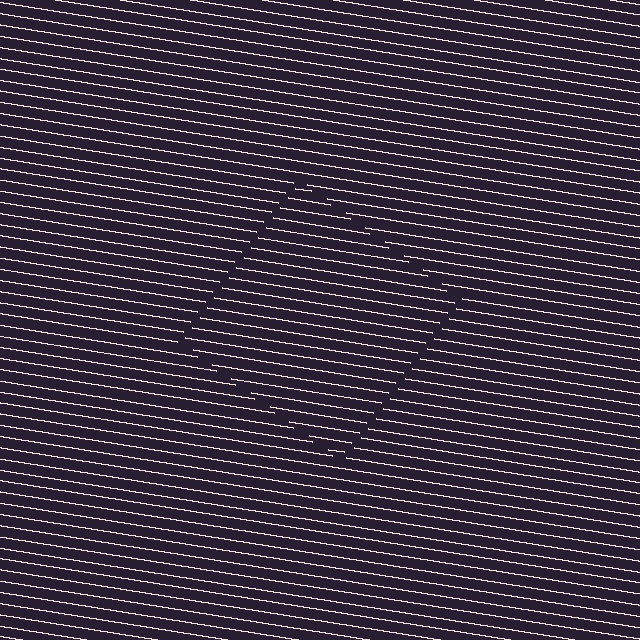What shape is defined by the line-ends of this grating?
An illusory square. The interior of the shape contains the same grating, shifted by half a period — the contour is defined by the phase discontinuity where line-ends from the inner and outer gratings abut.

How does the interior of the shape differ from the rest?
The interior of the shape contains the same grating, shifted by half a period — the contour is defined by the phase discontinuity where line-ends from the inner and outer gratings abut.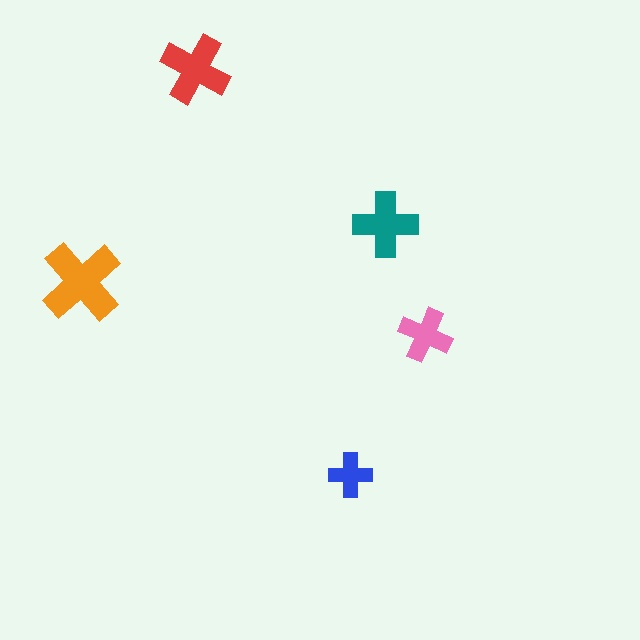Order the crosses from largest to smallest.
the orange one, the red one, the teal one, the pink one, the blue one.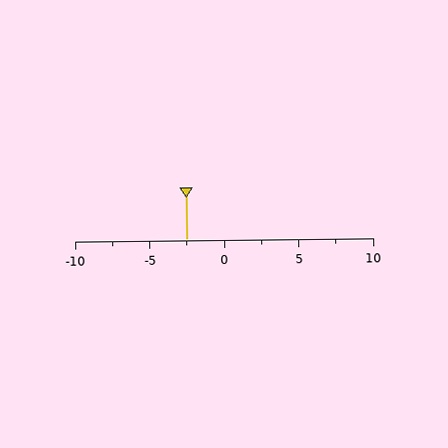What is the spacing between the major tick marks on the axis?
The major ticks are spaced 5 apart.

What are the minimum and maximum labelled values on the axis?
The axis runs from -10 to 10.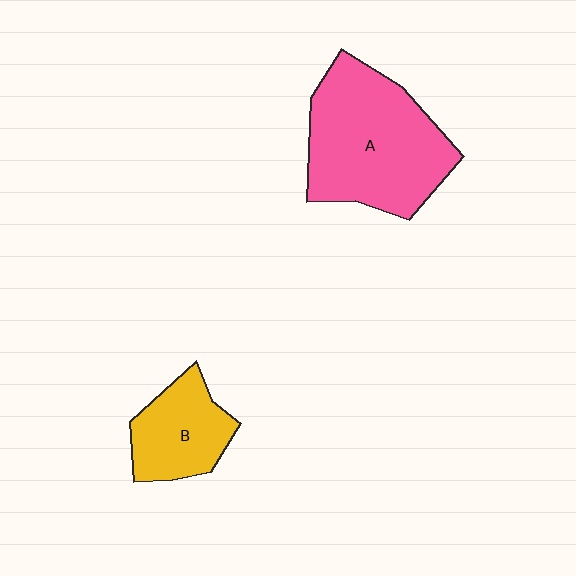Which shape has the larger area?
Shape A (pink).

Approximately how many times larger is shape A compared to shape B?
Approximately 2.0 times.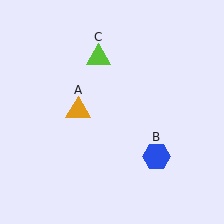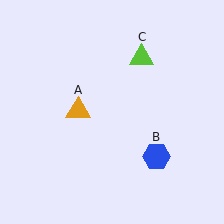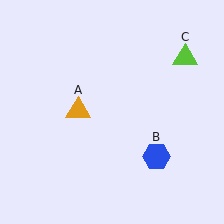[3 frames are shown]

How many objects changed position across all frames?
1 object changed position: lime triangle (object C).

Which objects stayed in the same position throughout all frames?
Orange triangle (object A) and blue hexagon (object B) remained stationary.